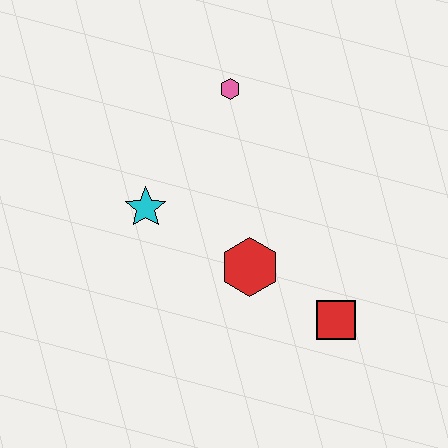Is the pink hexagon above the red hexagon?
Yes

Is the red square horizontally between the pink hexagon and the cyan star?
No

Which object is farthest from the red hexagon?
The pink hexagon is farthest from the red hexagon.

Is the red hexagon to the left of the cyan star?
No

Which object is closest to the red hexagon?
The red square is closest to the red hexagon.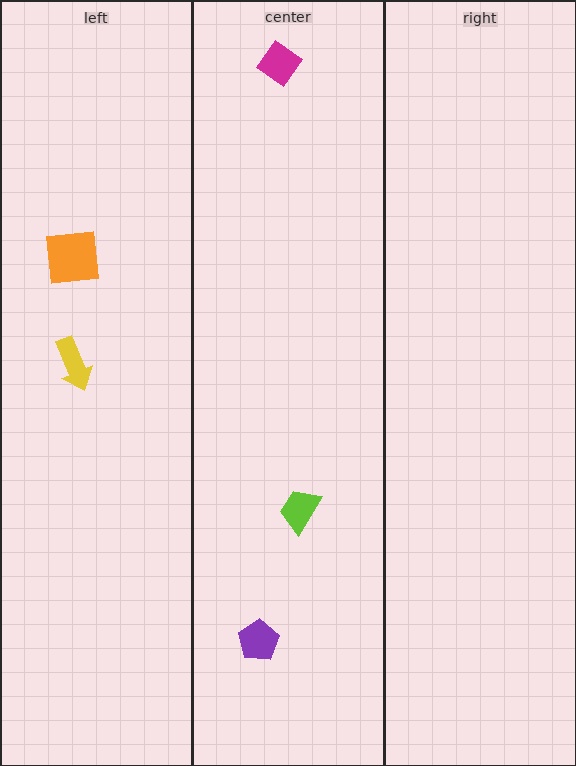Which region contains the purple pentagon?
The center region.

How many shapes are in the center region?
3.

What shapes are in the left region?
The orange square, the yellow arrow.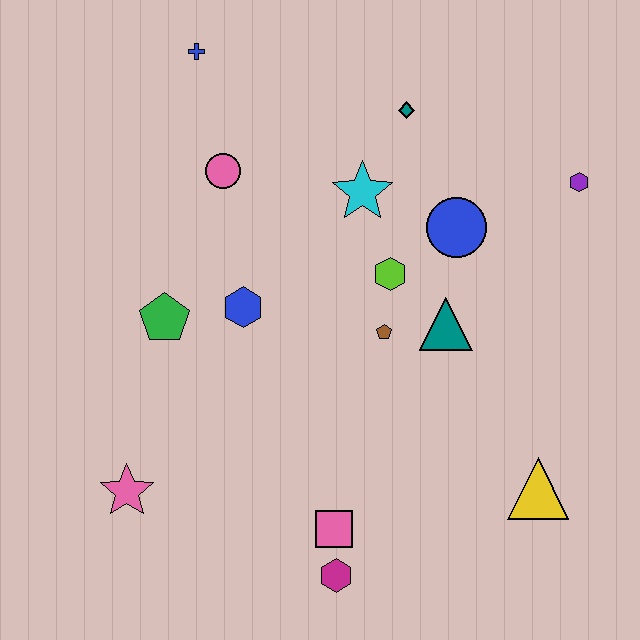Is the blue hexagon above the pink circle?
No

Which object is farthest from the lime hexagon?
The pink star is farthest from the lime hexagon.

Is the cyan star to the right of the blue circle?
No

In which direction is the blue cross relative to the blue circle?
The blue cross is to the left of the blue circle.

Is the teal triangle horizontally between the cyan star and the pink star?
No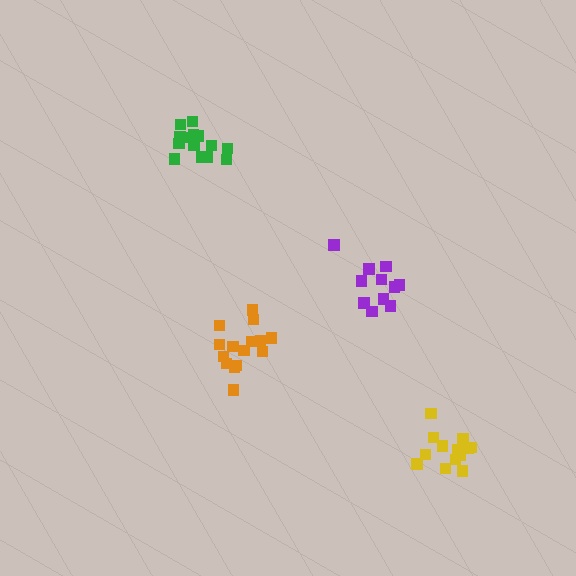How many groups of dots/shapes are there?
There are 4 groups.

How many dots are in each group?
Group 1: 15 dots, Group 2: 15 dots, Group 3: 13 dots, Group 4: 11 dots (54 total).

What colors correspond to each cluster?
The clusters are colored: orange, green, yellow, purple.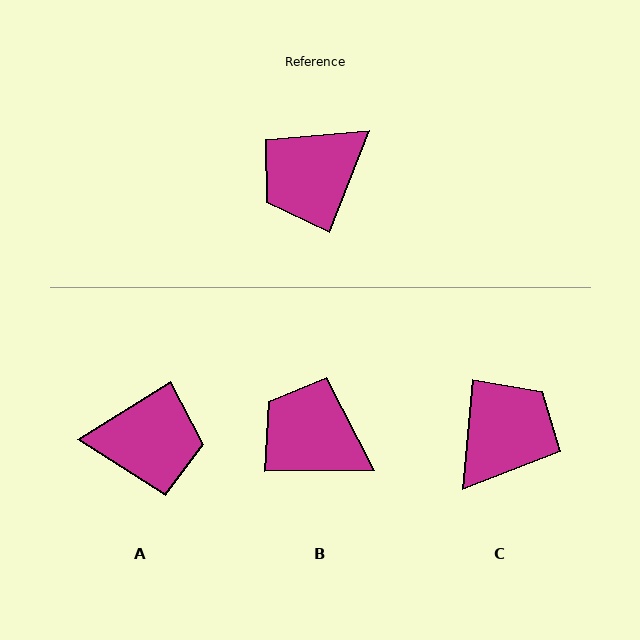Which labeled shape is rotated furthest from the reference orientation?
C, about 164 degrees away.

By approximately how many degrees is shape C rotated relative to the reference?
Approximately 164 degrees clockwise.